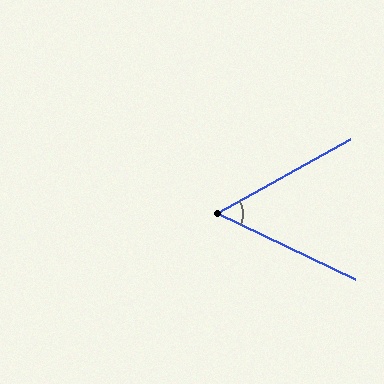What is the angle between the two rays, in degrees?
Approximately 55 degrees.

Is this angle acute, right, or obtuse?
It is acute.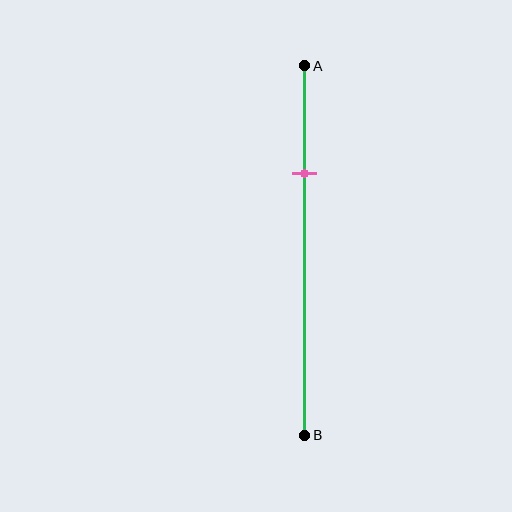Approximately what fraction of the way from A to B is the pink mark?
The pink mark is approximately 30% of the way from A to B.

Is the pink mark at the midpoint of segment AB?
No, the mark is at about 30% from A, not at the 50% midpoint.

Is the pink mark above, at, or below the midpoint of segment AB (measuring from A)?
The pink mark is above the midpoint of segment AB.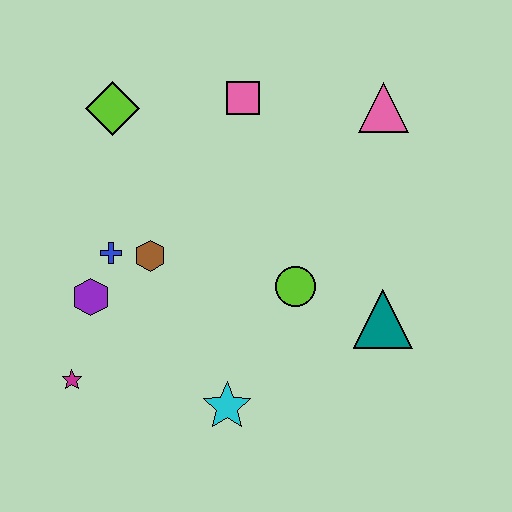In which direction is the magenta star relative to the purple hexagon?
The magenta star is below the purple hexagon.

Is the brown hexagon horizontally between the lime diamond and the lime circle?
Yes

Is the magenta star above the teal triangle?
No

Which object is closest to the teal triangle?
The lime circle is closest to the teal triangle.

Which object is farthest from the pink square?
The magenta star is farthest from the pink square.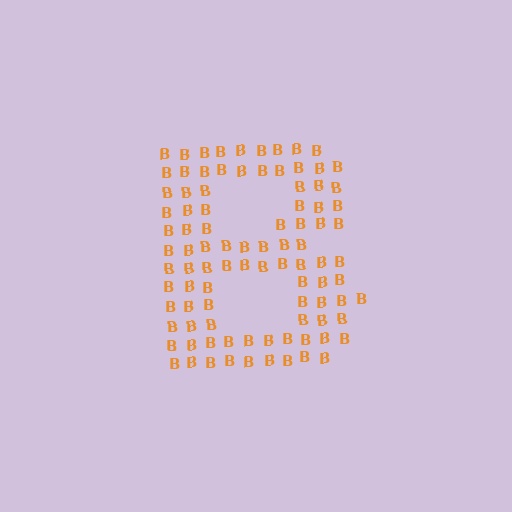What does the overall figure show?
The overall figure shows the letter B.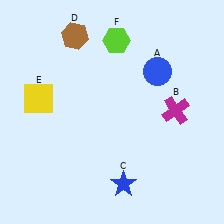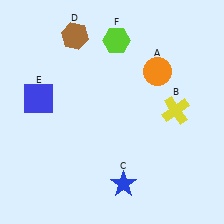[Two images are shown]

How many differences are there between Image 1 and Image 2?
There are 3 differences between the two images.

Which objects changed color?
A changed from blue to orange. B changed from magenta to yellow. E changed from yellow to blue.